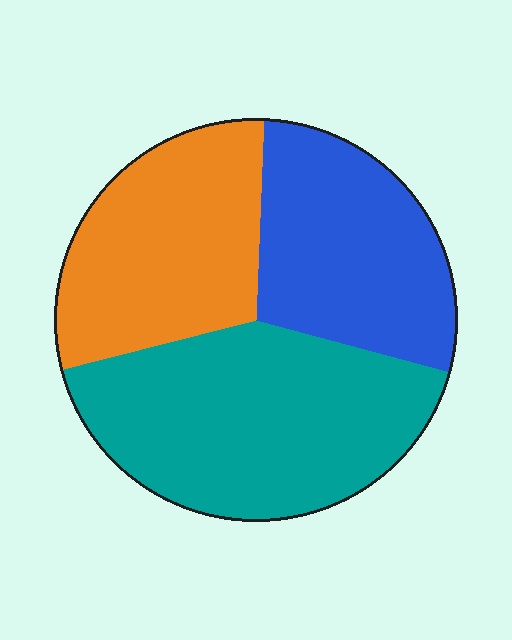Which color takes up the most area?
Teal, at roughly 40%.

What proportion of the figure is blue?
Blue takes up about one quarter (1/4) of the figure.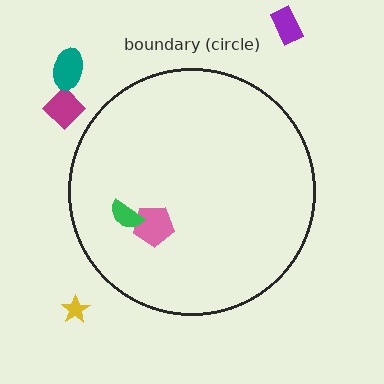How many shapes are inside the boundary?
2 inside, 4 outside.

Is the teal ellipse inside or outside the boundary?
Outside.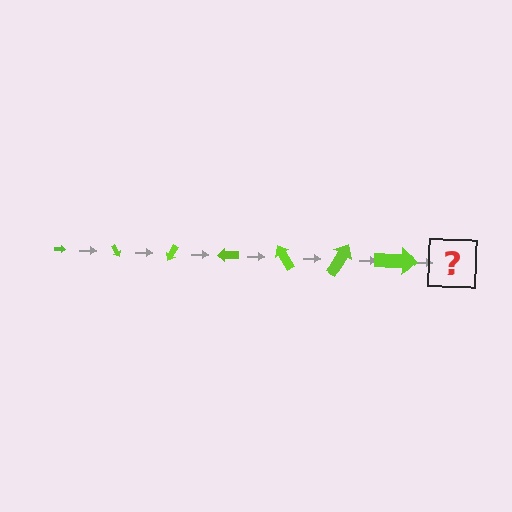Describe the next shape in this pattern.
It should be an arrow, larger than the previous one and rotated 420 degrees from the start.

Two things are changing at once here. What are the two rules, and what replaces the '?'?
The two rules are that the arrow grows larger each step and it rotates 60 degrees each step. The '?' should be an arrow, larger than the previous one and rotated 420 degrees from the start.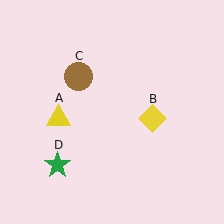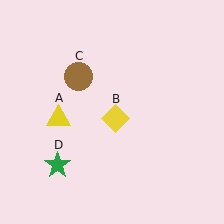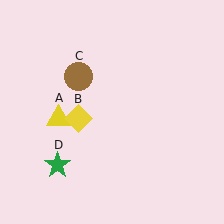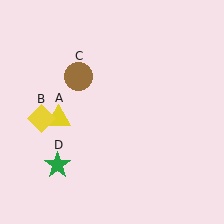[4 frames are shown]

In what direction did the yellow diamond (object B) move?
The yellow diamond (object B) moved left.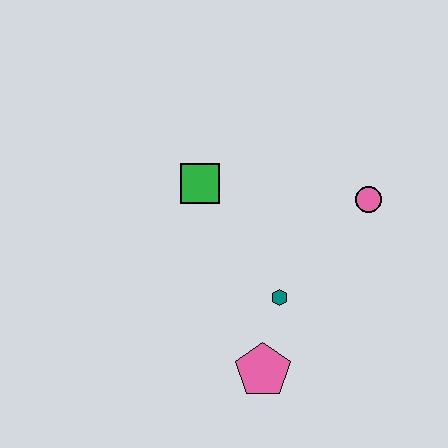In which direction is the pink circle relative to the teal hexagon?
The pink circle is above the teal hexagon.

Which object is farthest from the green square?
The pink pentagon is farthest from the green square.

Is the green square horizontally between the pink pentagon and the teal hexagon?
No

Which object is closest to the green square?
The teal hexagon is closest to the green square.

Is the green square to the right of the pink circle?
No